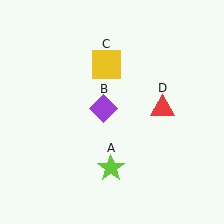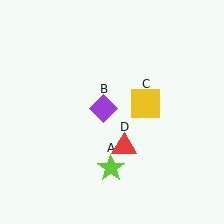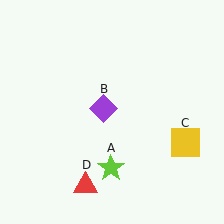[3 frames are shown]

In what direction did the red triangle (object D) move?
The red triangle (object D) moved down and to the left.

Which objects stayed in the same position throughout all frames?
Lime star (object A) and purple diamond (object B) remained stationary.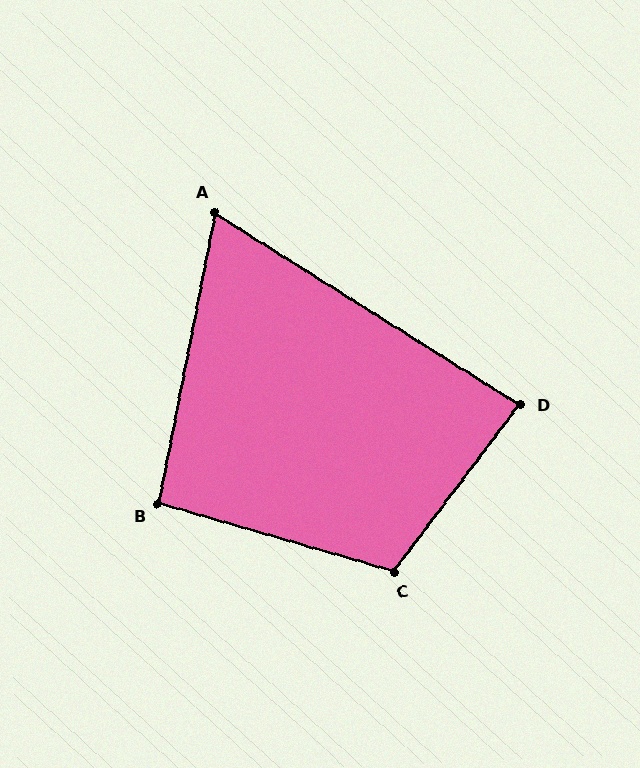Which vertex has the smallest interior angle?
A, at approximately 69 degrees.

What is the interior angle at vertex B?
Approximately 95 degrees (obtuse).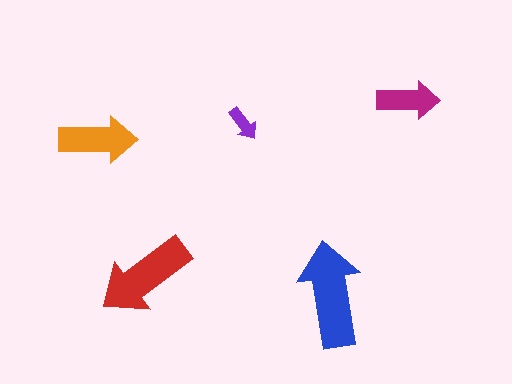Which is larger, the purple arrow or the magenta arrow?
The magenta one.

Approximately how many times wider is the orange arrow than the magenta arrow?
About 1.5 times wider.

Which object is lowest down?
The blue arrow is bottommost.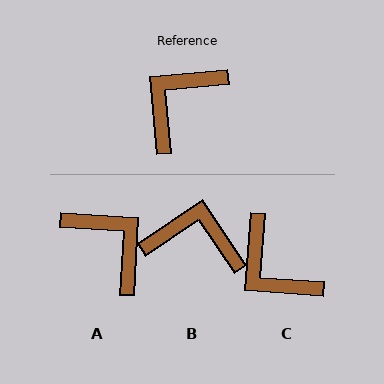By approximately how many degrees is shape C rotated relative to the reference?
Approximately 81 degrees counter-clockwise.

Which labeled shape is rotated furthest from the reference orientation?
A, about 98 degrees away.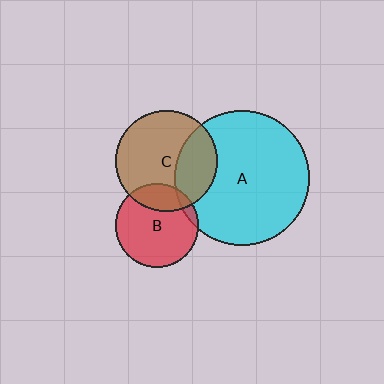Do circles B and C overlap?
Yes.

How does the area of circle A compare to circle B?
Approximately 2.6 times.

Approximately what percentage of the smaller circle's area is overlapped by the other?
Approximately 25%.